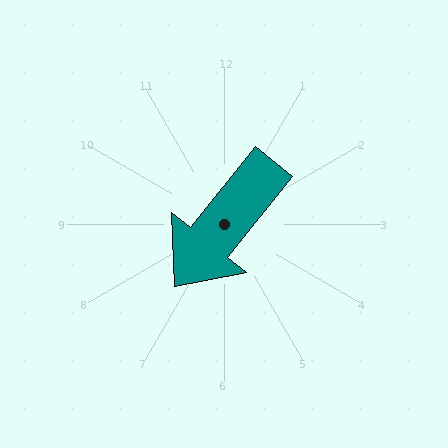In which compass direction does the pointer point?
Southwest.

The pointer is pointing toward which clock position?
Roughly 7 o'clock.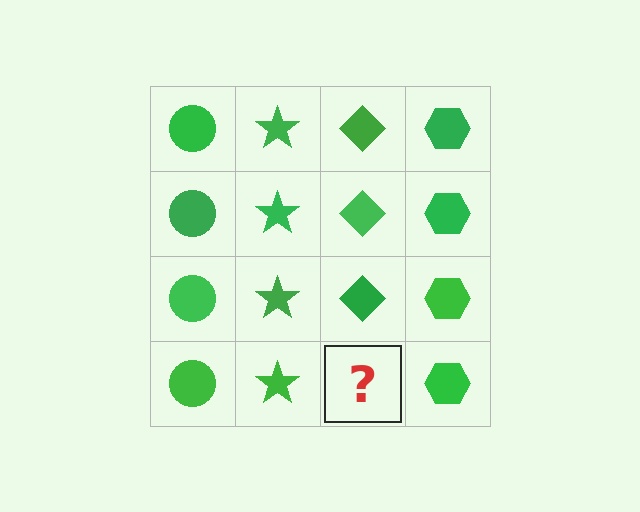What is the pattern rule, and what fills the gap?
The rule is that each column has a consistent shape. The gap should be filled with a green diamond.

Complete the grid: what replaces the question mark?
The question mark should be replaced with a green diamond.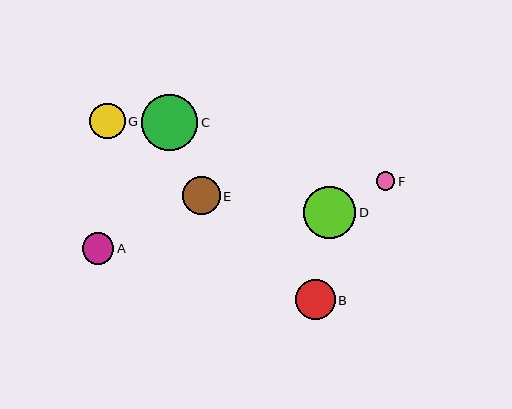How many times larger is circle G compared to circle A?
Circle G is approximately 1.1 times the size of circle A.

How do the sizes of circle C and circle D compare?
Circle C and circle D are approximately the same size.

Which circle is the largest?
Circle C is the largest with a size of approximately 56 pixels.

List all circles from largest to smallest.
From largest to smallest: C, D, B, E, G, A, F.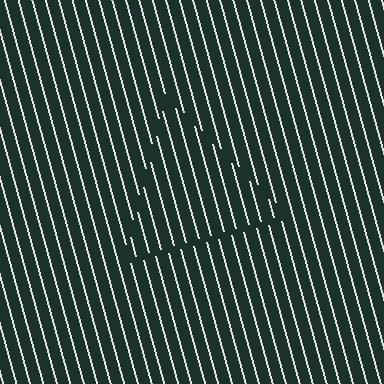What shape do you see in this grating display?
An illusory triangle. The interior of the shape contains the same grating, shifted by half a period — the contour is defined by the phase discontinuity where line-ends from the inner and outer gratings abut.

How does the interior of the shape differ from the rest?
The interior of the shape contains the same grating, shifted by half a period — the contour is defined by the phase discontinuity where line-ends from the inner and outer gratings abut.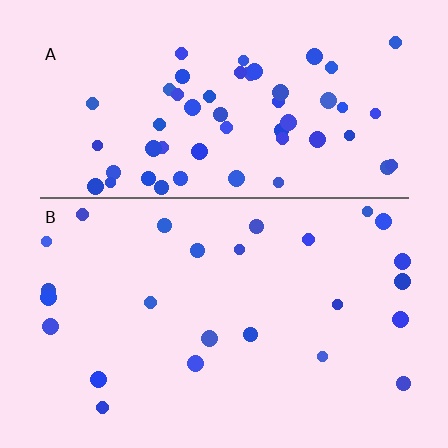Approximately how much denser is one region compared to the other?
Approximately 2.3× — region A over region B.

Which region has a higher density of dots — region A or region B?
A (the top).